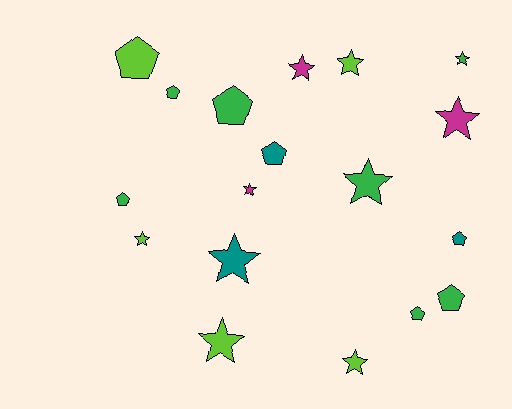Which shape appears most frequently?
Star, with 10 objects.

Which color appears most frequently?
Green, with 7 objects.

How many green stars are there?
There are 2 green stars.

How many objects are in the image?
There are 18 objects.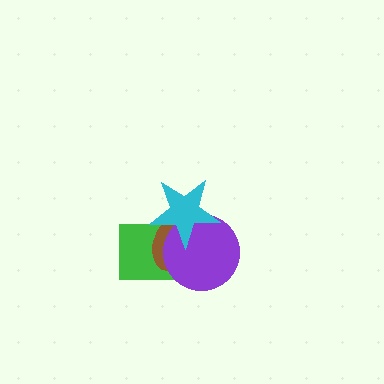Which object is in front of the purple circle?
The cyan star is in front of the purple circle.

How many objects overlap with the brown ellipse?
3 objects overlap with the brown ellipse.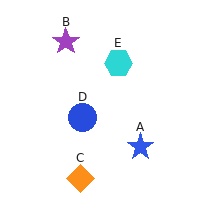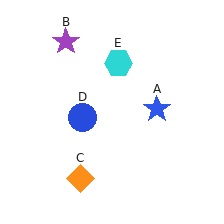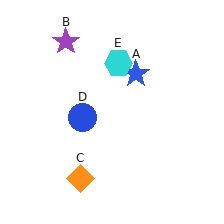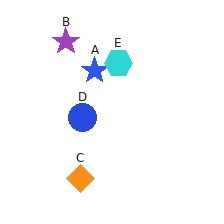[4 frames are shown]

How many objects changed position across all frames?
1 object changed position: blue star (object A).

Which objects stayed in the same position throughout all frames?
Purple star (object B) and orange diamond (object C) and blue circle (object D) and cyan hexagon (object E) remained stationary.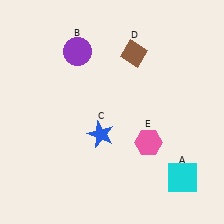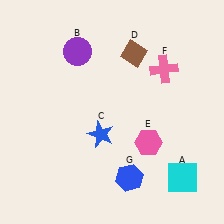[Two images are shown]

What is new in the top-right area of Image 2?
A pink cross (F) was added in the top-right area of Image 2.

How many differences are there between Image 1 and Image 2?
There are 2 differences between the two images.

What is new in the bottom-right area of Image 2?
A blue hexagon (G) was added in the bottom-right area of Image 2.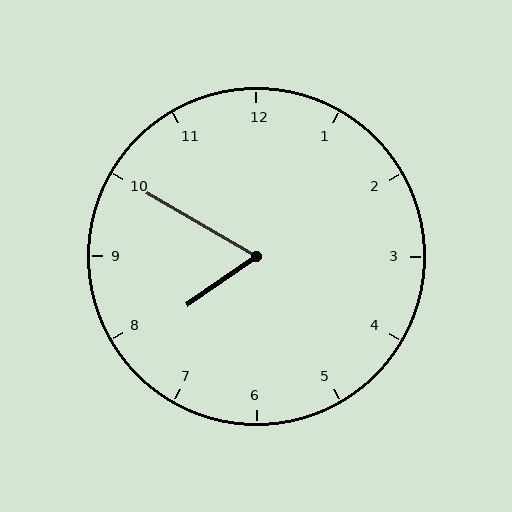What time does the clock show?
7:50.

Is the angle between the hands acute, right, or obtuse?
It is acute.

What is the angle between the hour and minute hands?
Approximately 65 degrees.